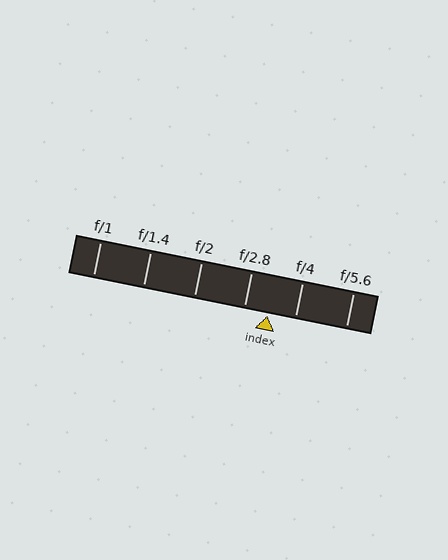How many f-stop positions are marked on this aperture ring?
There are 6 f-stop positions marked.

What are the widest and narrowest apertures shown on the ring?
The widest aperture shown is f/1 and the narrowest is f/5.6.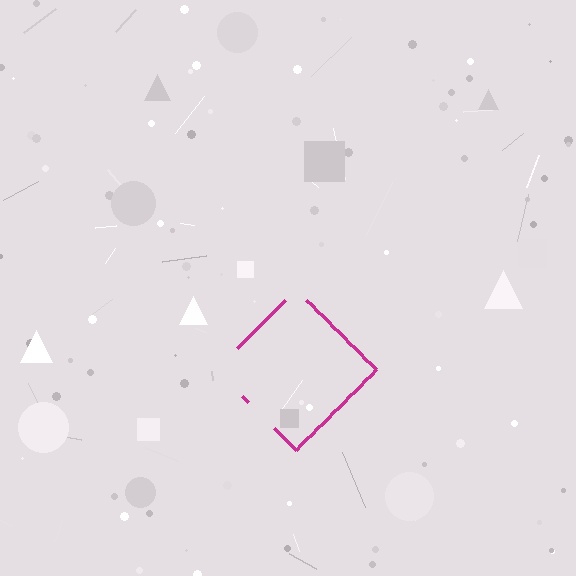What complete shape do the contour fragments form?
The contour fragments form a diamond.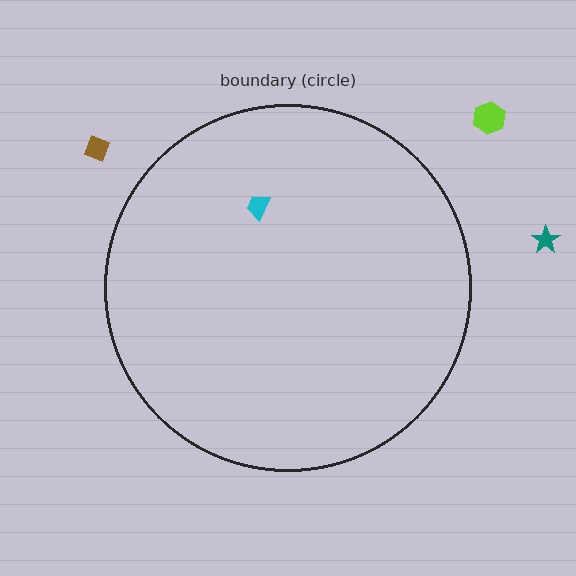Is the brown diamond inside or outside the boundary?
Outside.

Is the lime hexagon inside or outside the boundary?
Outside.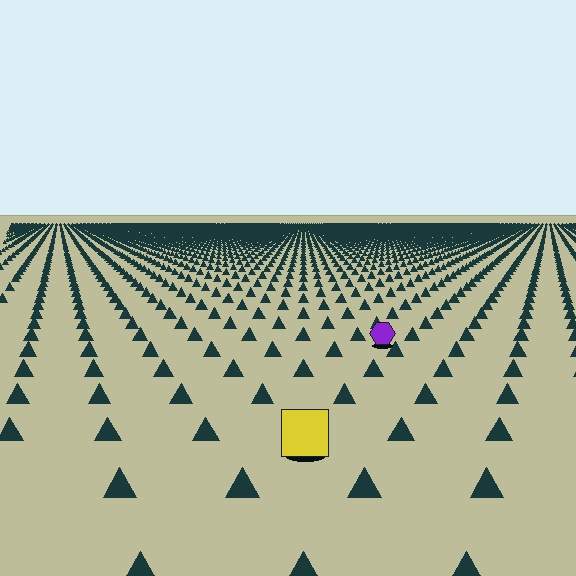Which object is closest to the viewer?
The yellow square is closest. The texture marks near it are larger and more spread out.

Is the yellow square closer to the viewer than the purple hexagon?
Yes. The yellow square is closer — you can tell from the texture gradient: the ground texture is coarser near it.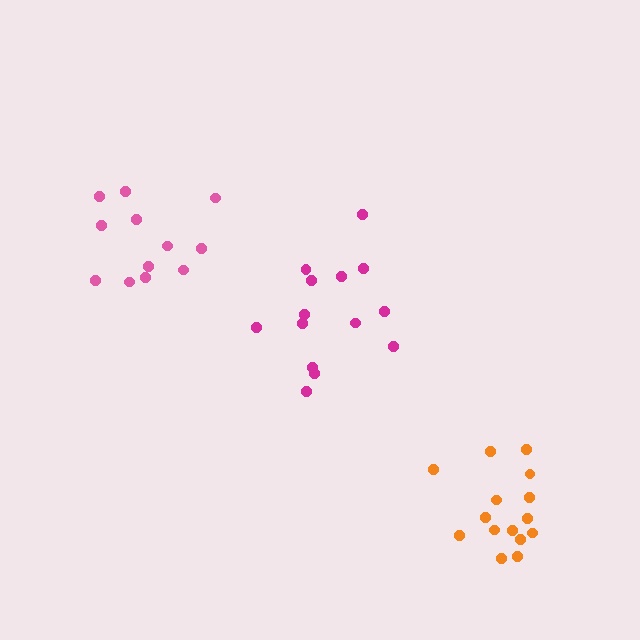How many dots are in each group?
Group 1: 14 dots, Group 2: 15 dots, Group 3: 12 dots (41 total).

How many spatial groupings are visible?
There are 3 spatial groupings.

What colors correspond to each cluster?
The clusters are colored: magenta, orange, pink.